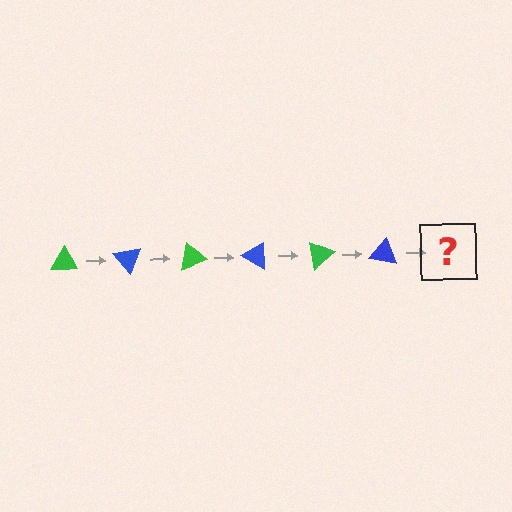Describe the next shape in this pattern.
It should be a green triangle, rotated 300 degrees from the start.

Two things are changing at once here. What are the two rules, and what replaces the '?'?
The two rules are that it rotates 50 degrees each step and the color cycles through green and blue. The '?' should be a green triangle, rotated 300 degrees from the start.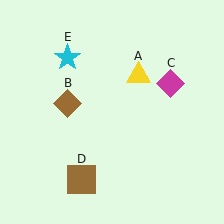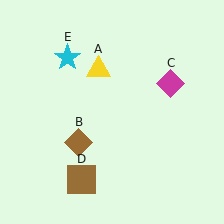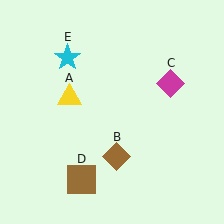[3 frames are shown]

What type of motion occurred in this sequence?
The yellow triangle (object A), brown diamond (object B) rotated counterclockwise around the center of the scene.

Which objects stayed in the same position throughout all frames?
Magenta diamond (object C) and brown square (object D) and cyan star (object E) remained stationary.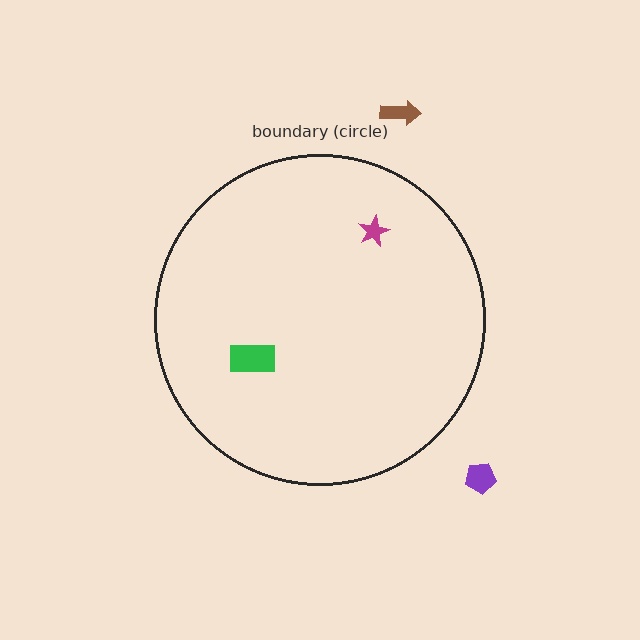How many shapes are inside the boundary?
2 inside, 2 outside.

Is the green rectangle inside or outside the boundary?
Inside.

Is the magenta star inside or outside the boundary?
Inside.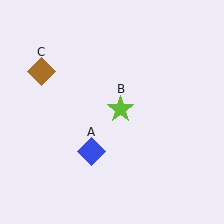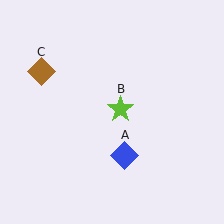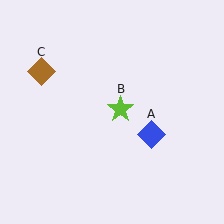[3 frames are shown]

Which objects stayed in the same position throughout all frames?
Lime star (object B) and brown diamond (object C) remained stationary.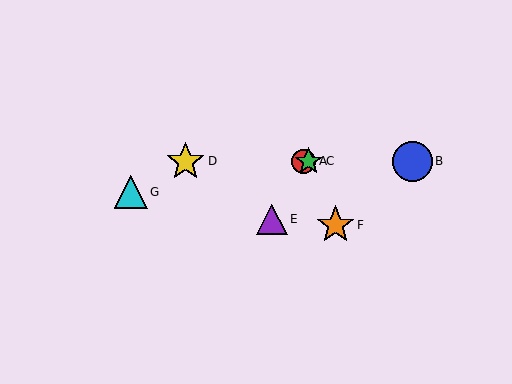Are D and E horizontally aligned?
No, D is at y≈161 and E is at y≈219.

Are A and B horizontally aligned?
Yes, both are at y≈161.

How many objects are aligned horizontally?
4 objects (A, B, C, D) are aligned horizontally.